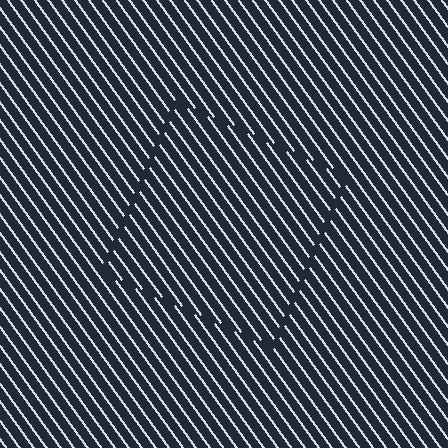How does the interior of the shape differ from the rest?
The interior of the shape contains the same grating, shifted by half a period — the contour is defined by the phase discontinuity where line-ends from the inner and outer gratings abut.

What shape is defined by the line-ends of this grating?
An illusory square. The interior of the shape contains the same grating, shifted by half a period — the contour is defined by the phase discontinuity where line-ends from the inner and outer gratings abut.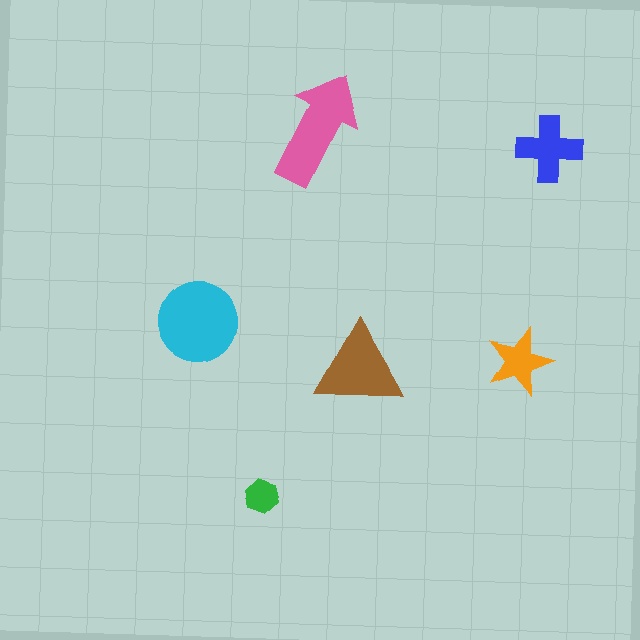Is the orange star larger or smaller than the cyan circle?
Smaller.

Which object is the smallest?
The green hexagon.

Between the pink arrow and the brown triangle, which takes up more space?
The pink arrow.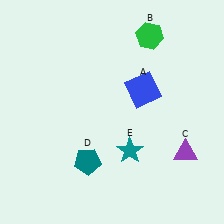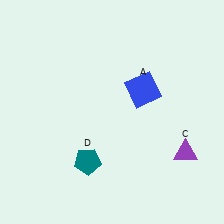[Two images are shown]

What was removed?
The teal star (E), the green hexagon (B) were removed in Image 2.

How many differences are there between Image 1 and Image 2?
There are 2 differences between the two images.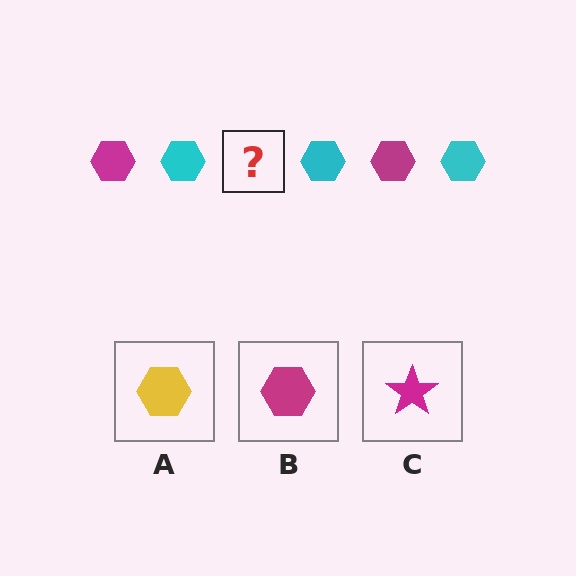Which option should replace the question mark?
Option B.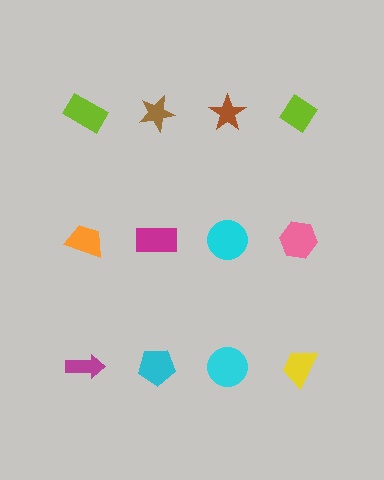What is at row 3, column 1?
A magenta arrow.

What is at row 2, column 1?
An orange trapezoid.